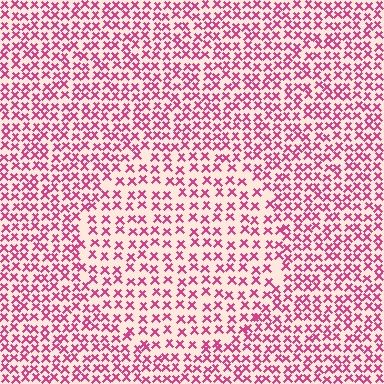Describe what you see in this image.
The image contains small magenta elements arranged at two different densities. A circle-shaped region is visible where the elements are less densely packed than the surrounding area.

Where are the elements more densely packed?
The elements are more densely packed outside the circle boundary.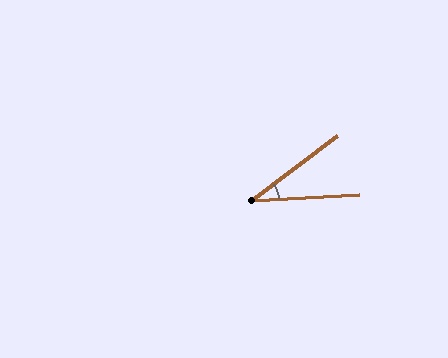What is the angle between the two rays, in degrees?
Approximately 34 degrees.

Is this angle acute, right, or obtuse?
It is acute.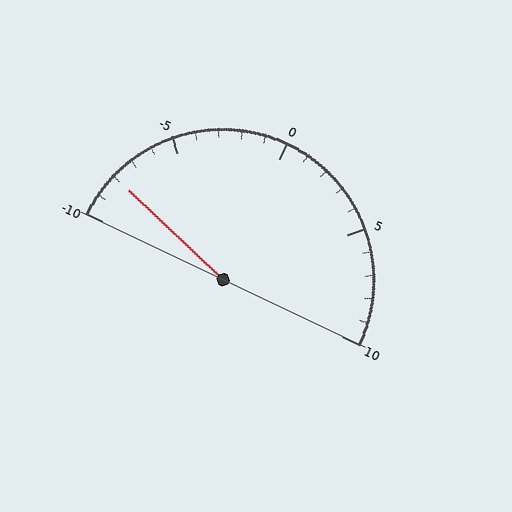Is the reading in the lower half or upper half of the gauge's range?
The reading is in the lower half of the range (-10 to 10).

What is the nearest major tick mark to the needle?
The nearest major tick mark is -10.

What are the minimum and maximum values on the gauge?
The gauge ranges from -10 to 10.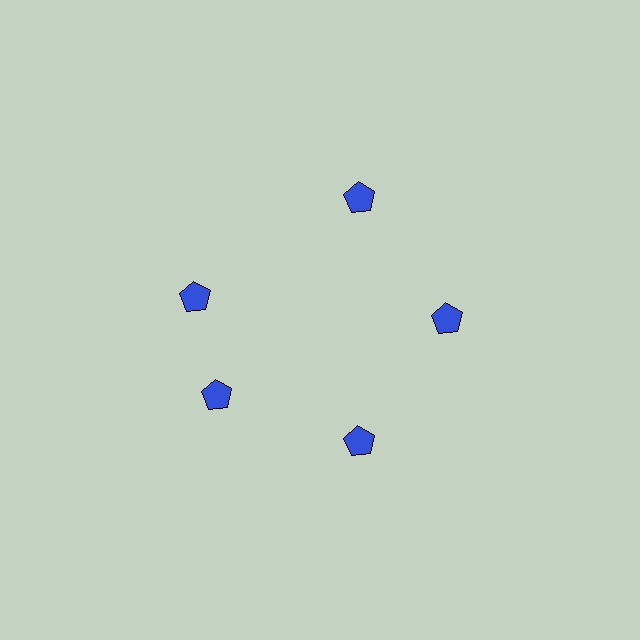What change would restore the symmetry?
The symmetry would be restored by rotating it back into even spacing with its neighbors so that all 5 pentagons sit at equal angles and equal distance from the center.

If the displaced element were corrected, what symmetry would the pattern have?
It would have 5-fold rotational symmetry — the pattern would map onto itself every 72 degrees.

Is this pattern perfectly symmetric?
No. The 5 blue pentagons are arranged in a ring, but one element near the 10 o'clock position is rotated out of alignment along the ring, breaking the 5-fold rotational symmetry.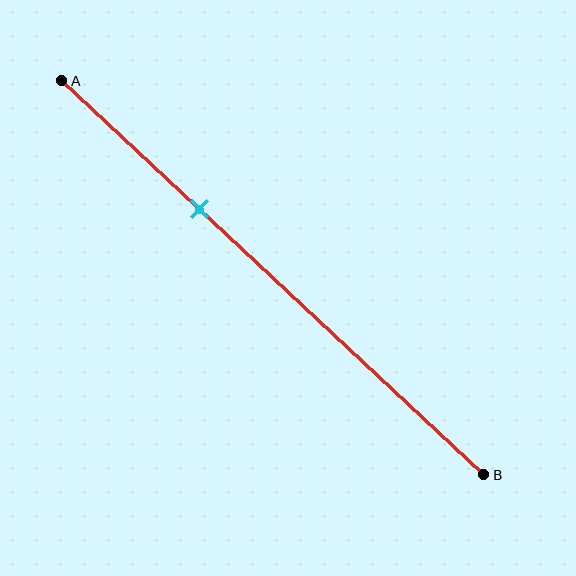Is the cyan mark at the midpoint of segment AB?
No, the mark is at about 35% from A, not at the 50% midpoint.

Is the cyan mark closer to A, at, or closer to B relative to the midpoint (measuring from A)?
The cyan mark is closer to point A than the midpoint of segment AB.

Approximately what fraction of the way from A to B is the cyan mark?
The cyan mark is approximately 35% of the way from A to B.